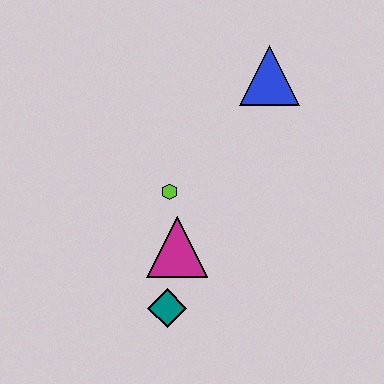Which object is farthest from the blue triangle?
The teal diamond is farthest from the blue triangle.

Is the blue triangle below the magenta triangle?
No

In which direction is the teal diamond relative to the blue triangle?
The teal diamond is below the blue triangle.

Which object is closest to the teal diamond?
The magenta triangle is closest to the teal diamond.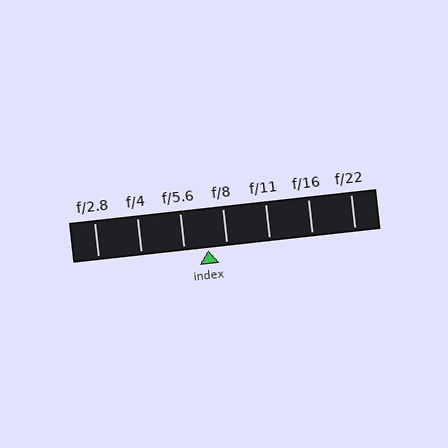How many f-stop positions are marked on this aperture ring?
There are 7 f-stop positions marked.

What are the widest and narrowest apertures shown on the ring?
The widest aperture shown is f/2.8 and the narrowest is f/22.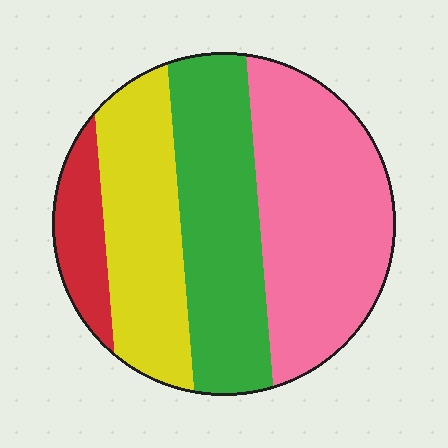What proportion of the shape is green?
Green covers 29% of the shape.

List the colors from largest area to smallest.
From largest to smallest: pink, green, yellow, red.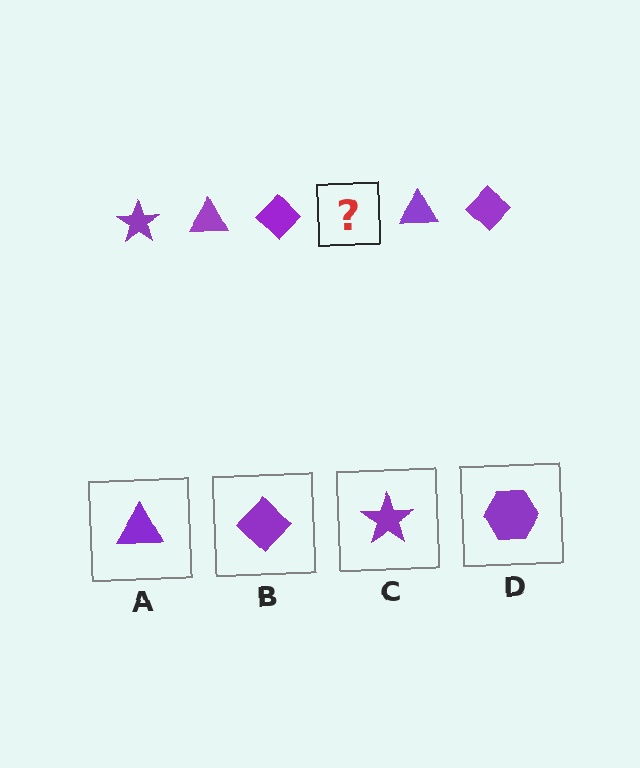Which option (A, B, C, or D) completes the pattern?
C.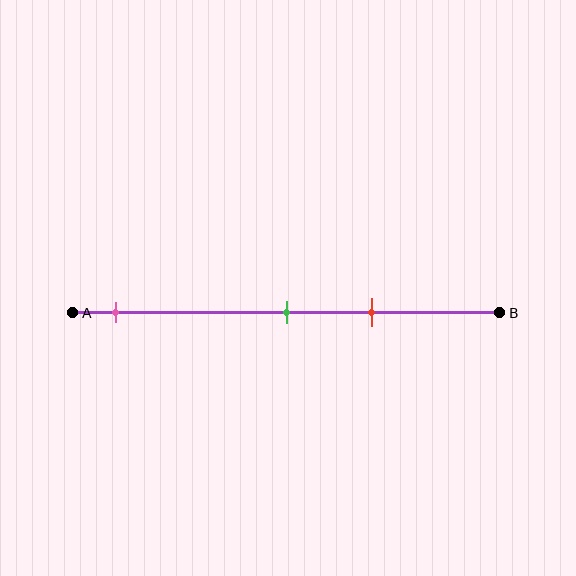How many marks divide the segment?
There are 3 marks dividing the segment.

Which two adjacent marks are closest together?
The green and red marks are the closest adjacent pair.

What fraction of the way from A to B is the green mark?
The green mark is approximately 50% (0.5) of the way from A to B.